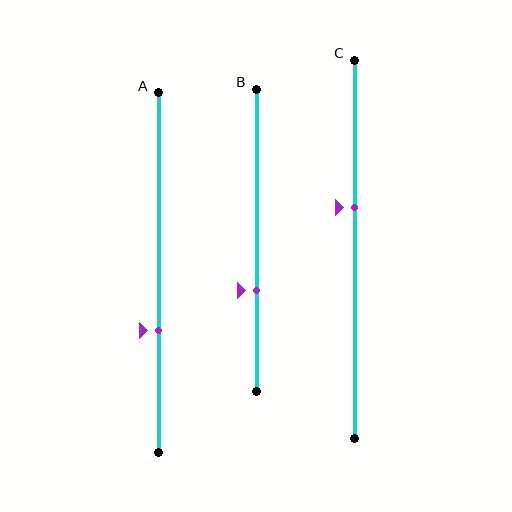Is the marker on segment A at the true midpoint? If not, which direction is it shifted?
No, the marker on segment A is shifted downward by about 16% of the segment length.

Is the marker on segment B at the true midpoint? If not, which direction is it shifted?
No, the marker on segment B is shifted downward by about 17% of the segment length.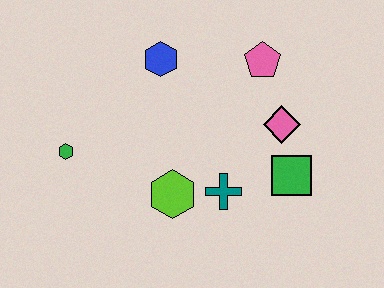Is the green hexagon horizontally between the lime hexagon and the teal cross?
No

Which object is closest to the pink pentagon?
The pink diamond is closest to the pink pentagon.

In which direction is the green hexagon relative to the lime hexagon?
The green hexagon is to the left of the lime hexagon.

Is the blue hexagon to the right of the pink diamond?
No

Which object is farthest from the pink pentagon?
The green hexagon is farthest from the pink pentagon.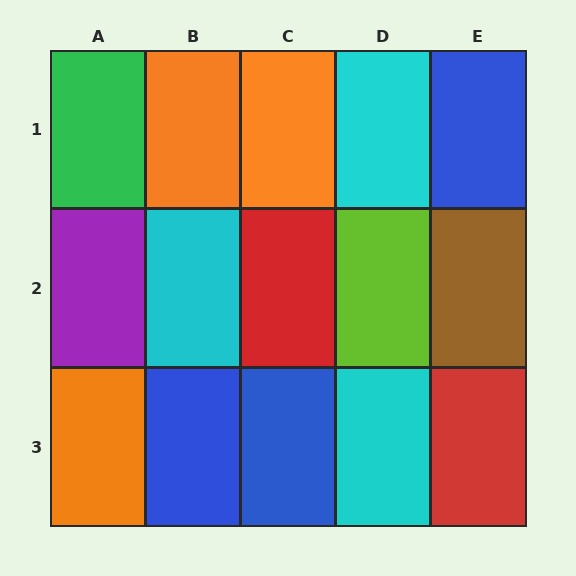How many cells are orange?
3 cells are orange.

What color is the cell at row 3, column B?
Blue.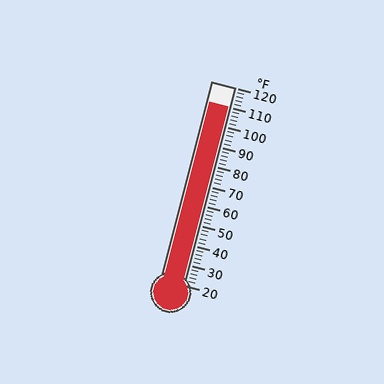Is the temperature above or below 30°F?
The temperature is above 30°F.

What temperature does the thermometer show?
The thermometer shows approximately 110°F.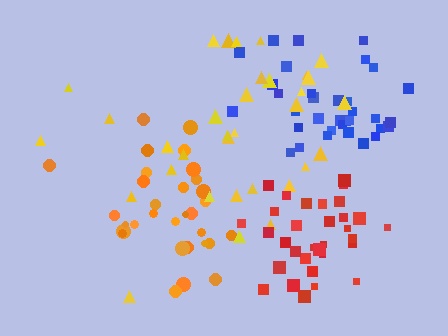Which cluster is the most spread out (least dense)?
Yellow.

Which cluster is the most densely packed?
Red.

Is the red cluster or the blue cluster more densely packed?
Red.